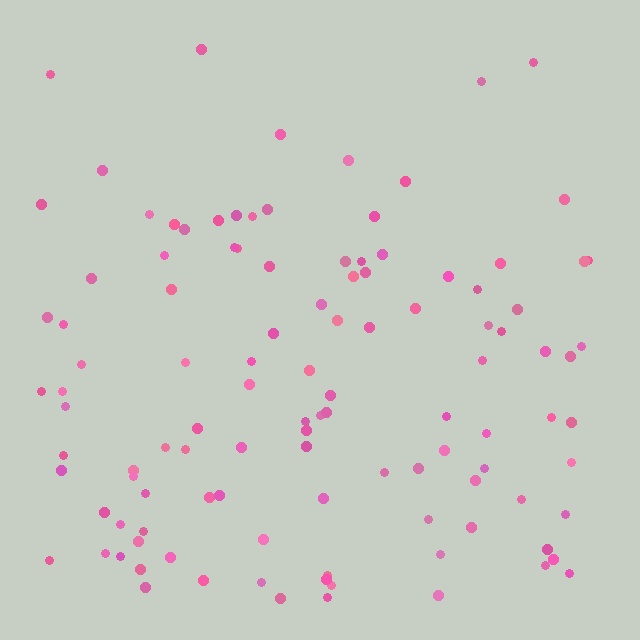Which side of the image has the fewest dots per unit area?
The top.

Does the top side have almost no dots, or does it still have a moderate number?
Still a moderate number, just noticeably fewer than the bottom.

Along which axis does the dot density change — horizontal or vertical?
Vertical.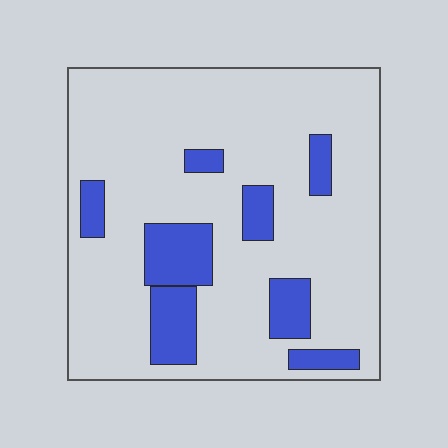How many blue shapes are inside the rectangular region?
8.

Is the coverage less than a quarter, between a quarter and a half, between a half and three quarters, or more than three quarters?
Less than a quarter.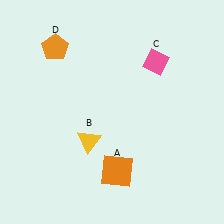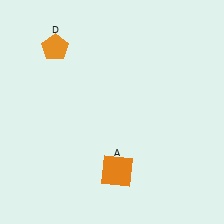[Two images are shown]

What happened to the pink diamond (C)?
The pink diamond (C) was removed in Image 2. It was in the top-right area of Image 1.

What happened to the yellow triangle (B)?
The yellow triangle (B) was removed in Image 2. It was in the bottom-left area of Image 1.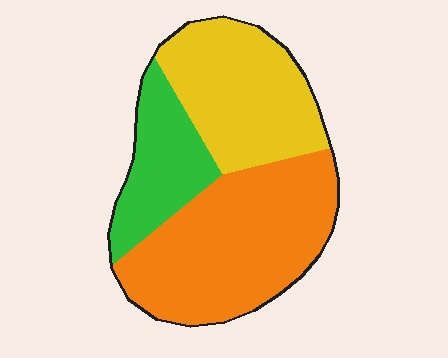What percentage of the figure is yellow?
Yellow takes up about one third (1/3) of the figure.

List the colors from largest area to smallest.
From largest to smallest: orange, yellow, green.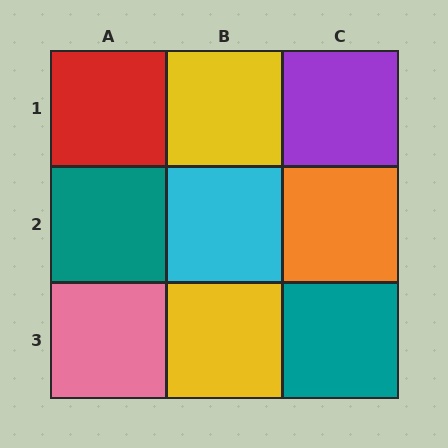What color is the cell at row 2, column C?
Orange.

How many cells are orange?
1 cell is orange.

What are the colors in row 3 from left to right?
Pink, yellow, teal.